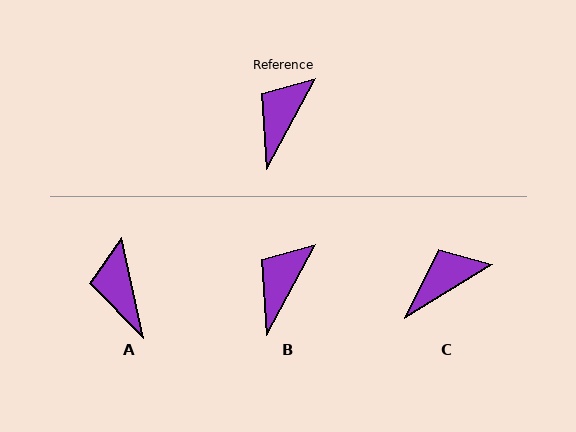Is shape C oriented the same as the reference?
No, it is off by about 30 degrees.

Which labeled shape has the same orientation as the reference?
B.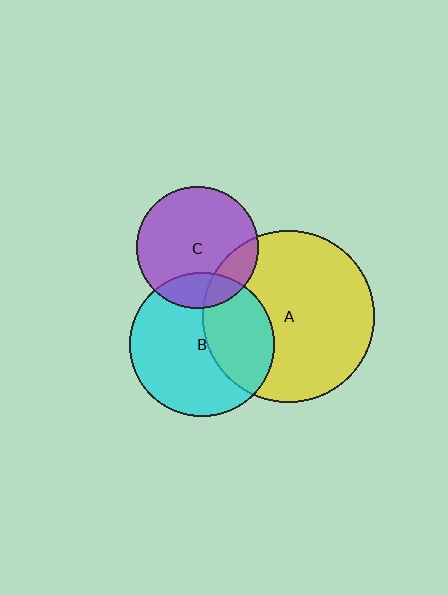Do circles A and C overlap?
Yes.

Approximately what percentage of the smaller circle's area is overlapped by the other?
Approximately 15%.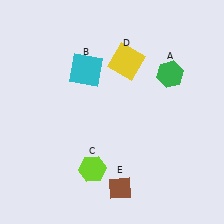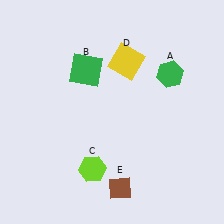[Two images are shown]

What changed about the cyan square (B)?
In Image 1, B is cyan. In Image 2, it changed to green.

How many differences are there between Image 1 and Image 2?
There is 1 difference between the two images.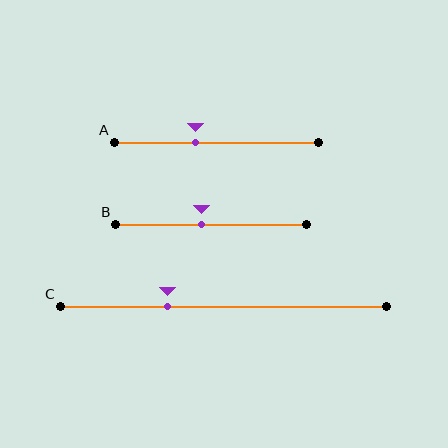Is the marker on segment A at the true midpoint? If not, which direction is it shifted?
No, the marker on segment A is shifted to the left by about 10% of the segment length.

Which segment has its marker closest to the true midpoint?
Segment B has its marker closest to the true midpoint.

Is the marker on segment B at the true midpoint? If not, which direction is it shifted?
No, the marker on segment B is shifted to the left by about 5% of the segment length.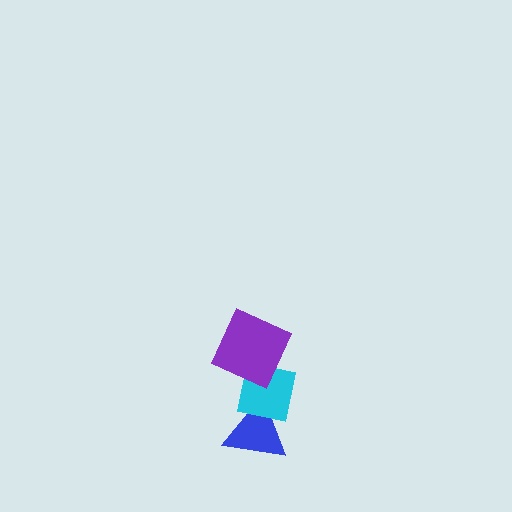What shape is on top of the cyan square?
The purple square is on top of the cyan square.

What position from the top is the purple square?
The purple square is 1st from the top.